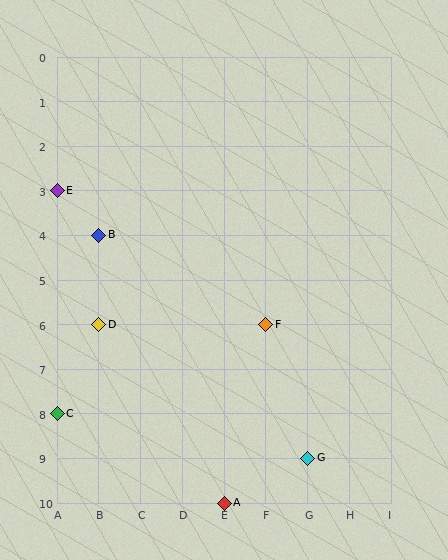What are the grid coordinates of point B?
Point B is at grid coordinates (B, 4).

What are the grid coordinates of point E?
Point E is at grid coordinates (A, 3).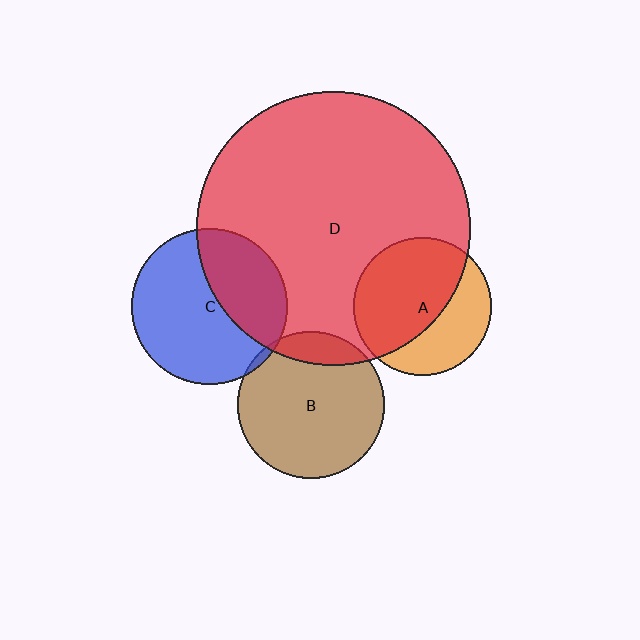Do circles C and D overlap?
Yes.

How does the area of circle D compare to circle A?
Approximately 3.9 times.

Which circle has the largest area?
Circle D (red).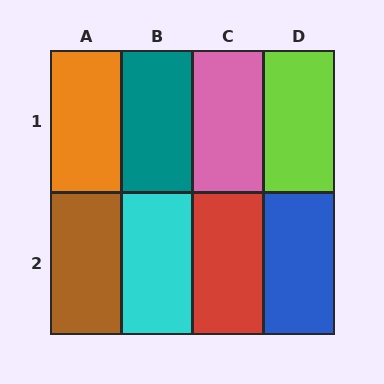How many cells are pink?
1 cell is pink.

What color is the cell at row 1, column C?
Pink.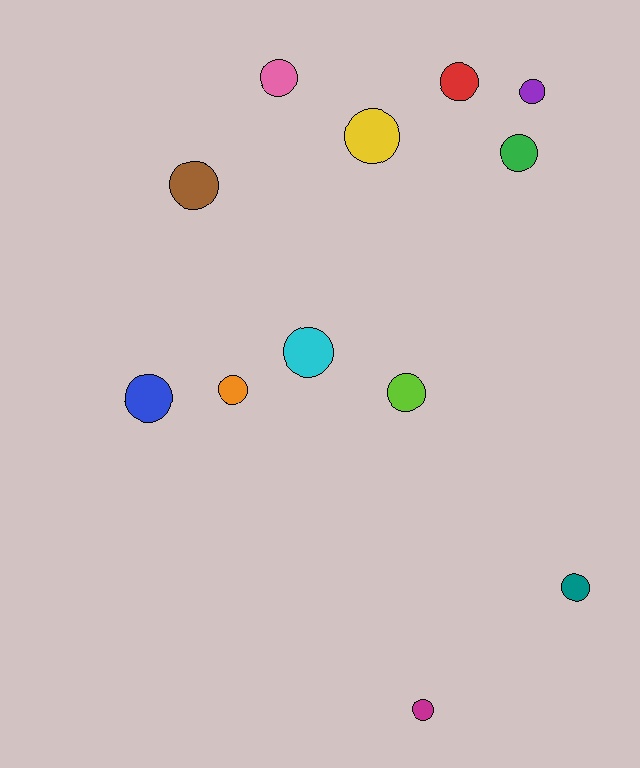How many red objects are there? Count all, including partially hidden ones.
There is 1 red object.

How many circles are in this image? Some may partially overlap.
There are 12 circles.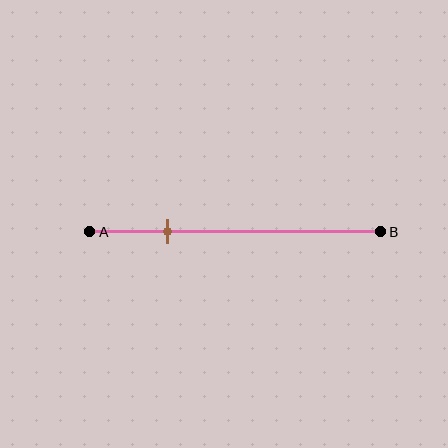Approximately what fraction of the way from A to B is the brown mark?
The brown mark is approximately 25% of the way from A to B.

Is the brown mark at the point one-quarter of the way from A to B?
Yes, the mark is approximately at the one-quarter point.